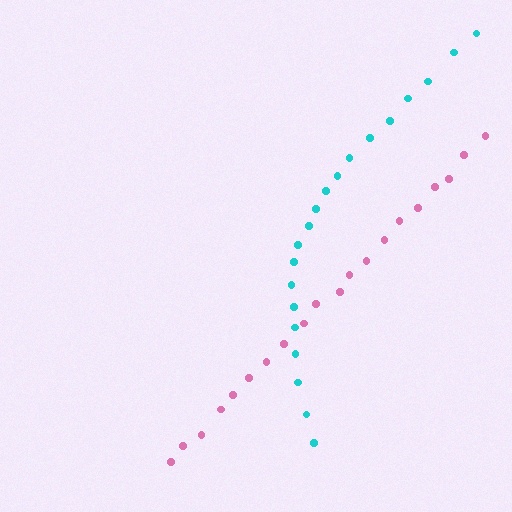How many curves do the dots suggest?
There are 2 distinct paths.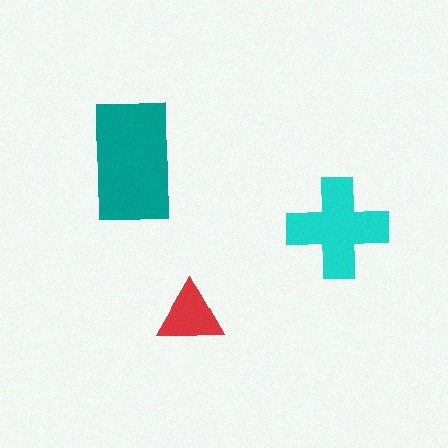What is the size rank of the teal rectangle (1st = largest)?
1st.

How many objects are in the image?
There are 3 objects in the image.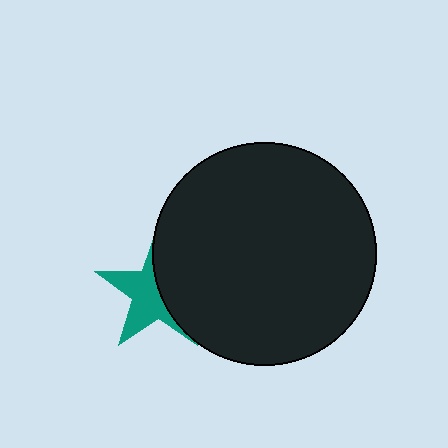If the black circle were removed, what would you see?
You would see the complete teal star.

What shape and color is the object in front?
The object in front is a black circle.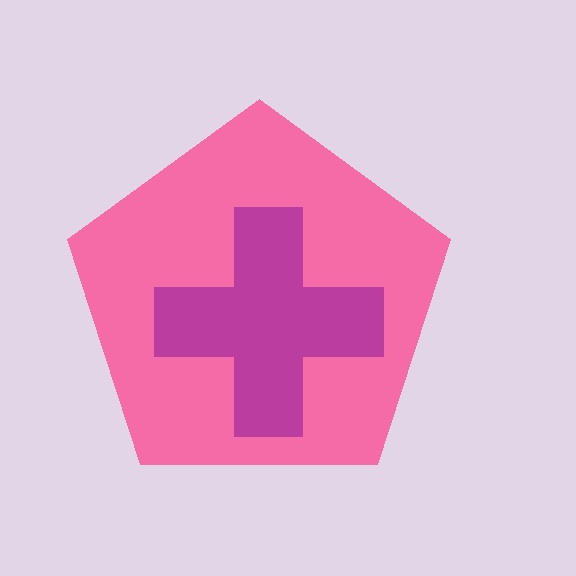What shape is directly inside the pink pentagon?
The magenta cross.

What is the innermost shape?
The magenta cross.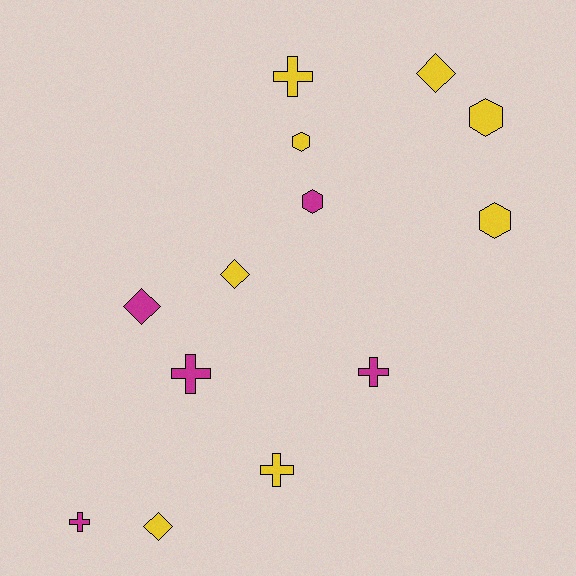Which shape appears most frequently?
Cross, with 5 objects.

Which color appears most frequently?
Yellow, with 8 objects.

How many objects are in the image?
There are 13 objects.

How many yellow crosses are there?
There are 2 yellow crosses.